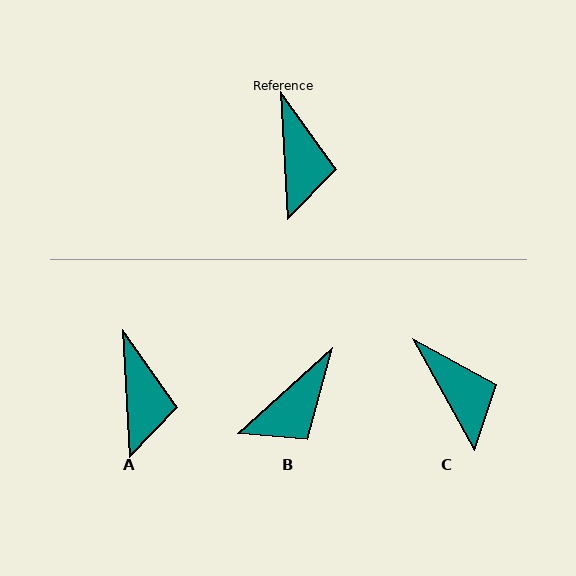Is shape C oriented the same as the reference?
No, it is off by about 26 degrees.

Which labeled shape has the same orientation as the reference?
A.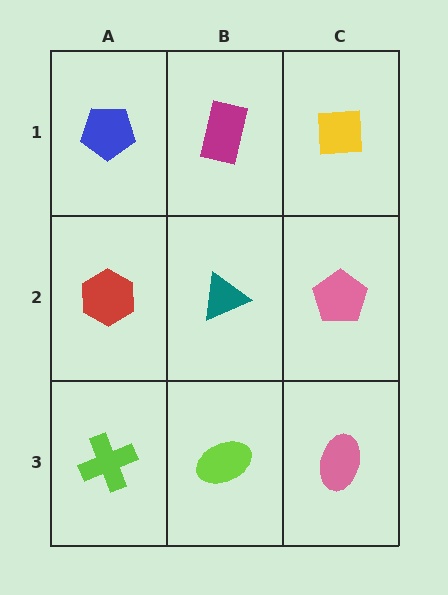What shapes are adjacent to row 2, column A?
A blue pentagon (row 1, column A), a lime cross (row 3, column A), a teal triangle (row 2, column B).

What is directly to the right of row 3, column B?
A pink ellipse.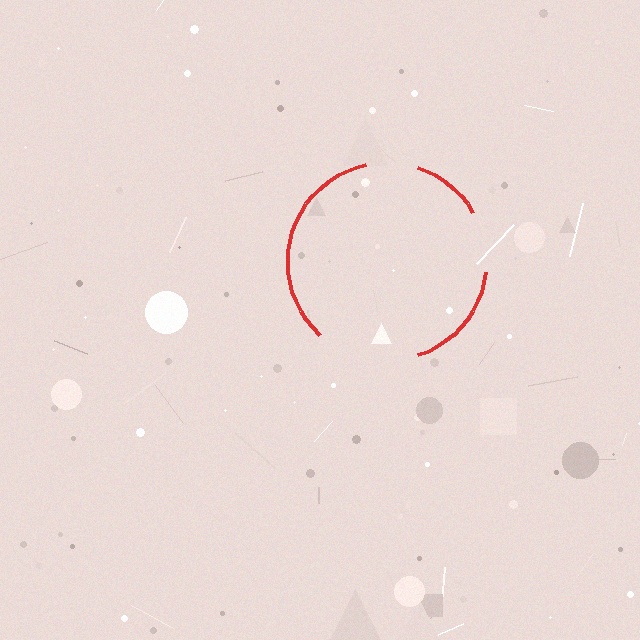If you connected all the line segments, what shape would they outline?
They would outline a circle.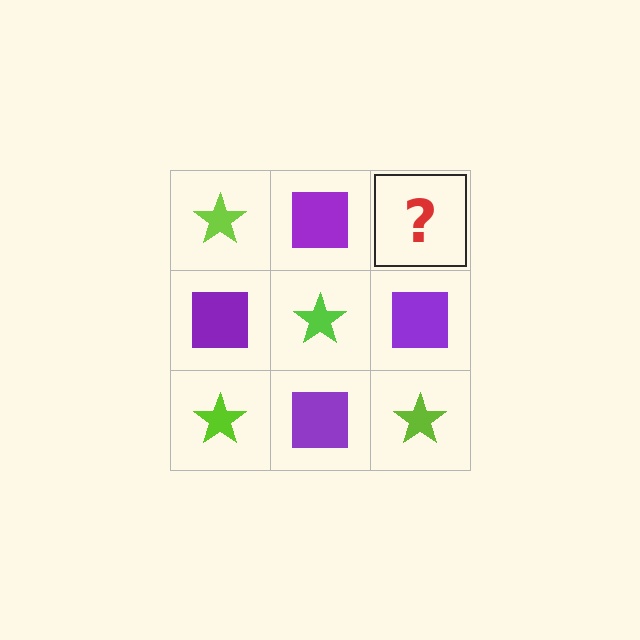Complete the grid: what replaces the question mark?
The question mark should be replaced with a lime star.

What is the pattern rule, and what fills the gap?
The rule is that it alternates lime star and purple square in a checkerboard pattern. The gap should be filled with a lime star.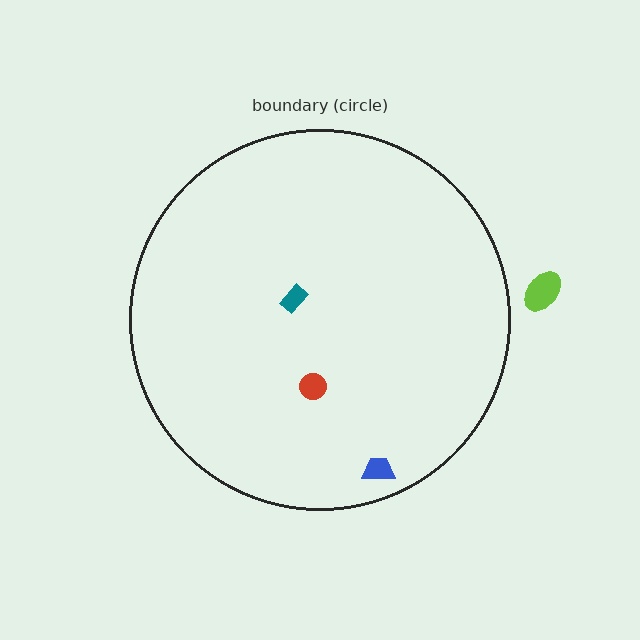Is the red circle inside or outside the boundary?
Inside.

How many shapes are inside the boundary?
3 inside, 1 outside.